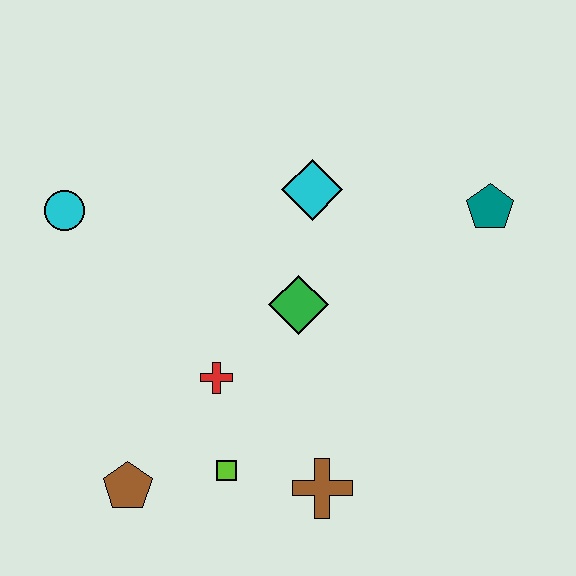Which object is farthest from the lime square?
The teal pentagon is farthest from the lime square.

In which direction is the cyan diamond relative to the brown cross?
The cyan diamond is above the brown cross.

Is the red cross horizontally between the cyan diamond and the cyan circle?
Yes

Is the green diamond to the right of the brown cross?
No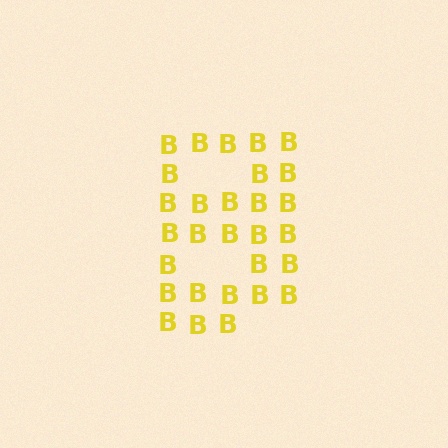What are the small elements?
The small elements are letter B's.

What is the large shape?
The large shape is the letter B.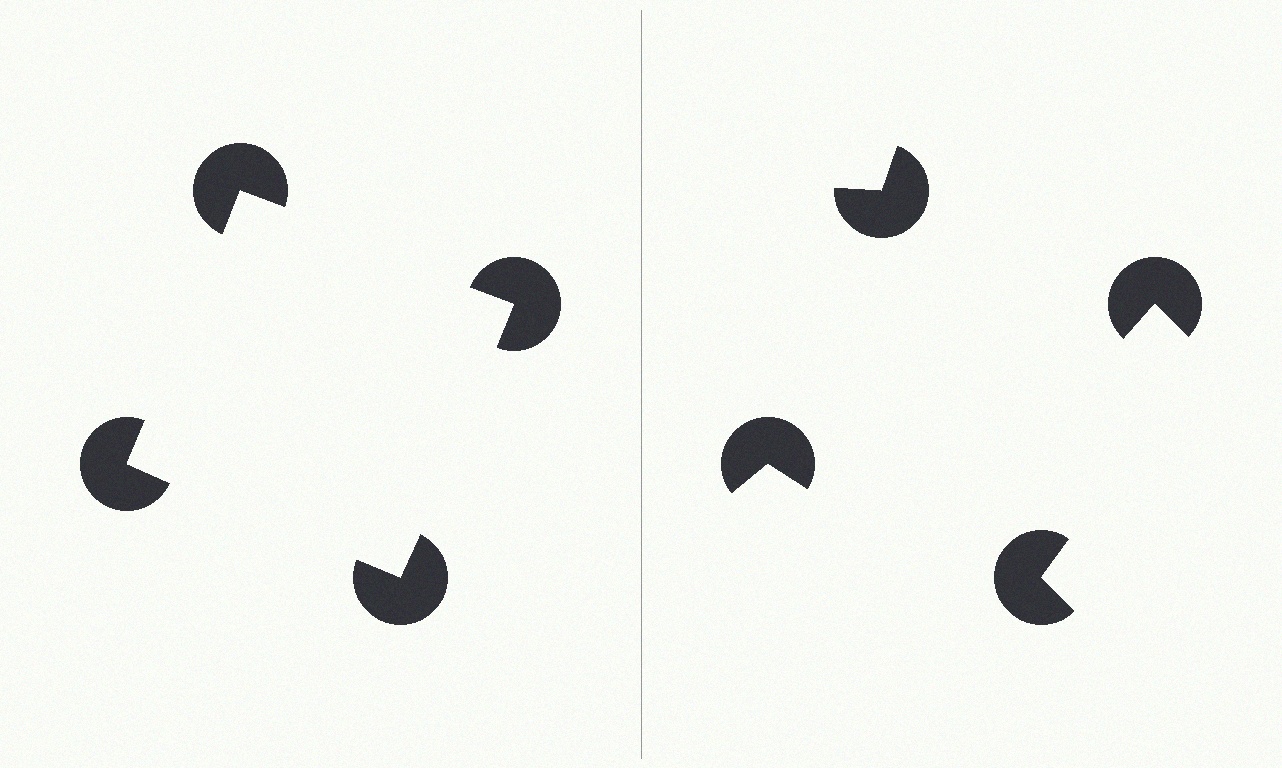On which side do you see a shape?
An illusory square appears on the left side. On the right side the wedge cuts are rotated, so no coherent shape forms.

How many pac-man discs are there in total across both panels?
8 — 4 on each side.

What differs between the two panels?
The pac-man discs are positioned identically on both sides; only the wedge orientations differ. On the left they align to a square; on the right they are misaligned.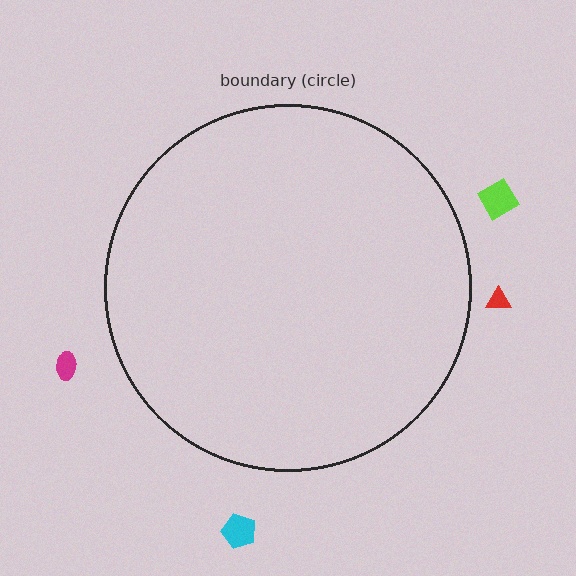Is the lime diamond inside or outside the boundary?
Outside.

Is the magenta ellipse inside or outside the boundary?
Outside.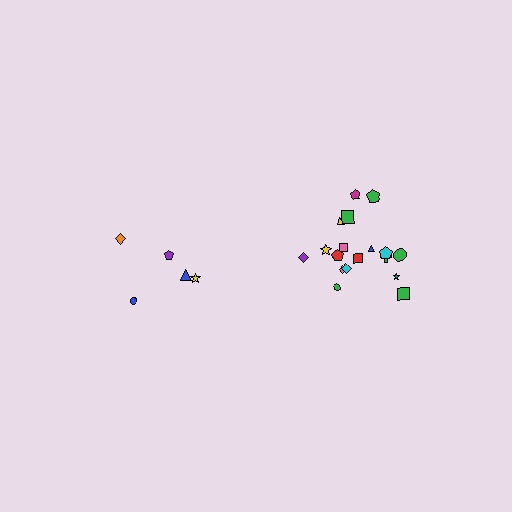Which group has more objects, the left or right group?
The right group.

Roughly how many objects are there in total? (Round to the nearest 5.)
Roughly 25 objects in total.